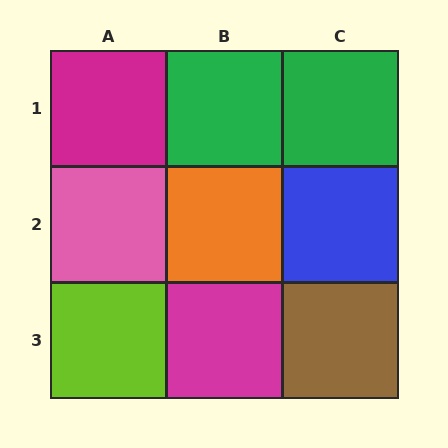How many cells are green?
2 cells are green.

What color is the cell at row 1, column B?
Green.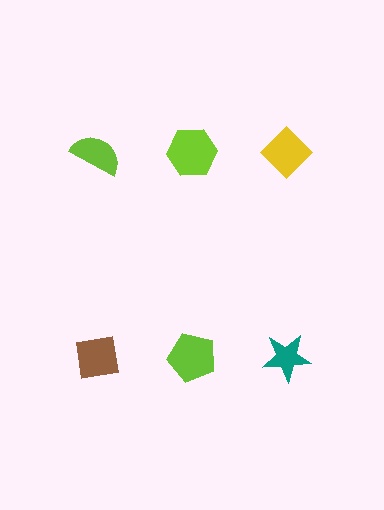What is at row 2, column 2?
A lime pentagon.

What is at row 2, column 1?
A brown square.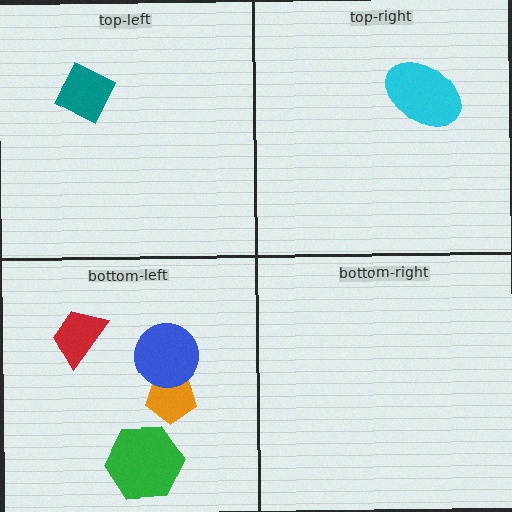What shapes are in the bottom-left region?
The red trapezoid, the orange pentagon, the blue circle, the green hexagon.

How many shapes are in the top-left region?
1.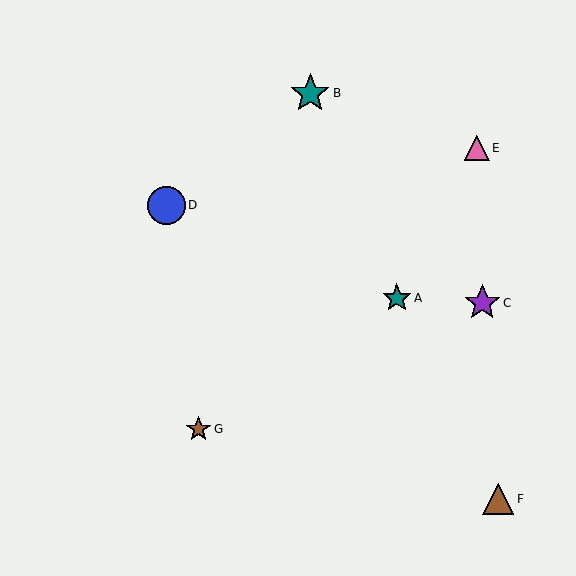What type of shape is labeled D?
Shape D is a blue circle.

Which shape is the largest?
The teal star (labeled B) is the largest.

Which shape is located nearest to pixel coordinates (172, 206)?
The blue circle (labeled D) at (166, 205) is nearest to that location.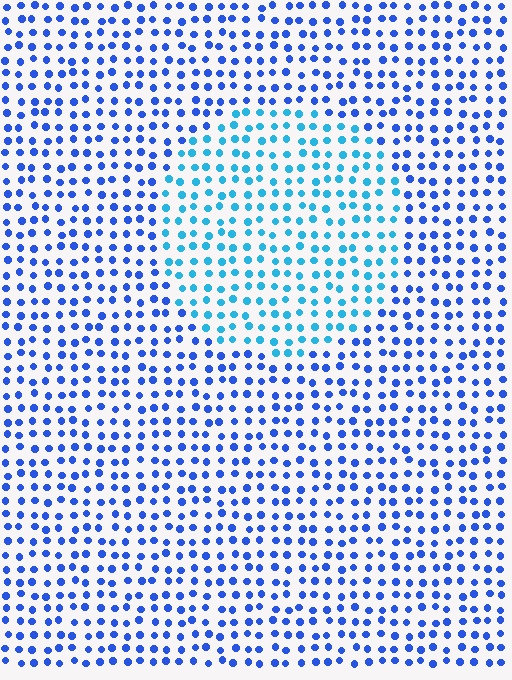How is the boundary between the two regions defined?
The boundary is defined purely by a slight shift in hue (about 32 degrees). Spacing, size, and orientation are identical on both sides.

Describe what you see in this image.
The image is filled with small blue elements in a uniform arrangement. A circle-shaped region is visible where the elements are tinted to a slightly different hue, forming a subtle color boundary.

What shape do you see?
I see a circle.